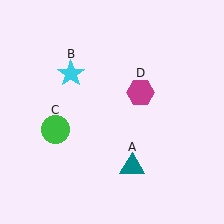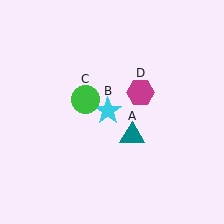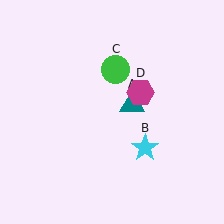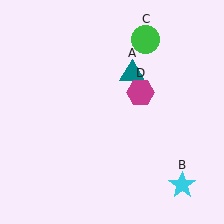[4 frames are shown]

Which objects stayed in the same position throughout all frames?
Magenta hexagon (object D) remained stationary.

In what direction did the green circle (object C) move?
The green circle (object C) moved up and to the right.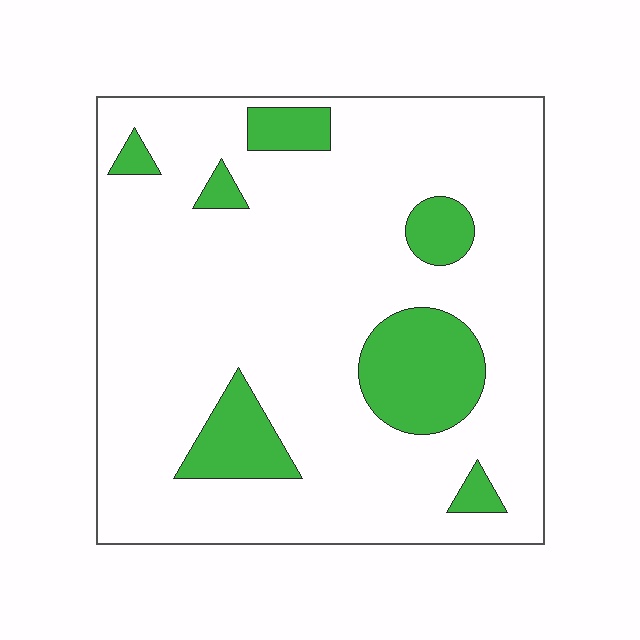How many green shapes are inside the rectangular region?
7.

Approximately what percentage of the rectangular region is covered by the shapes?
Approximately 15%.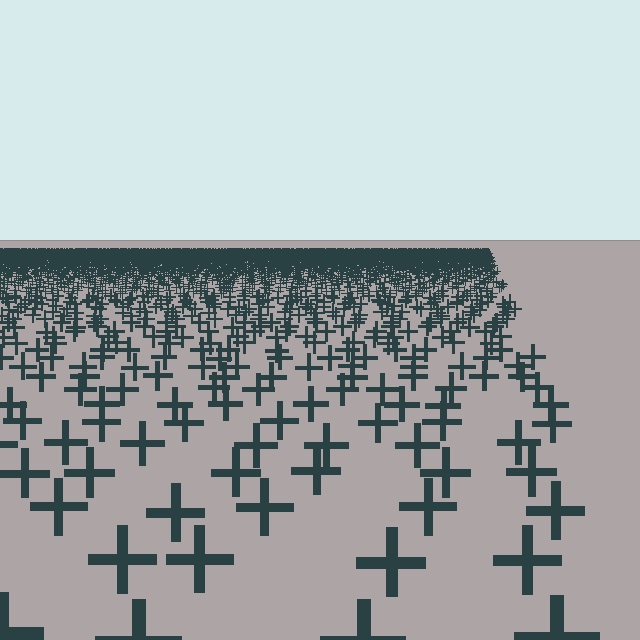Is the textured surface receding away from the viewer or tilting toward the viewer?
The surface is receding away from the viewer. Texture elements get smaller and denser toward the top.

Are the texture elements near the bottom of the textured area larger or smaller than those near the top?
Larger. Near the bottom, elements are closer to the viewer and appear at a bigger on-screen size.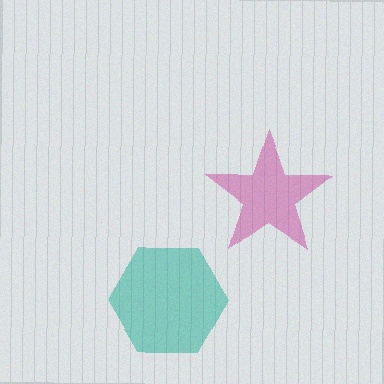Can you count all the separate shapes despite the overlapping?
Yes, there are 2 separate shapes.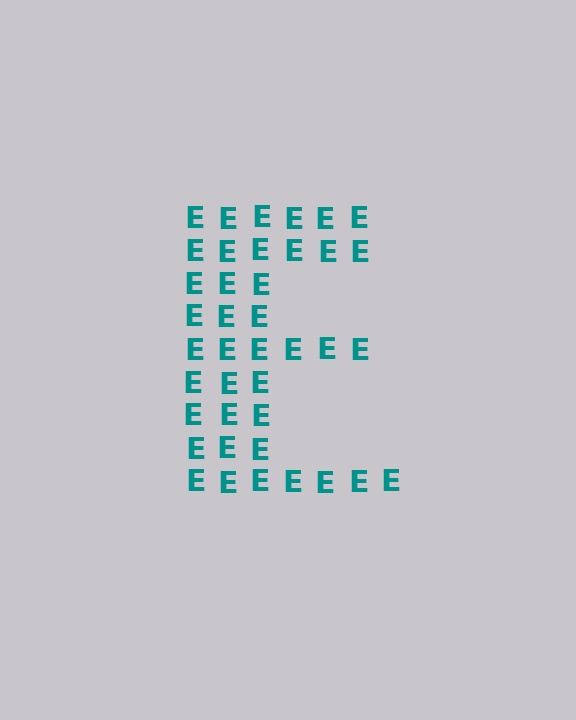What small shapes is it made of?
It is made of small letter E's.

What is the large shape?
The large shape is the letter E.